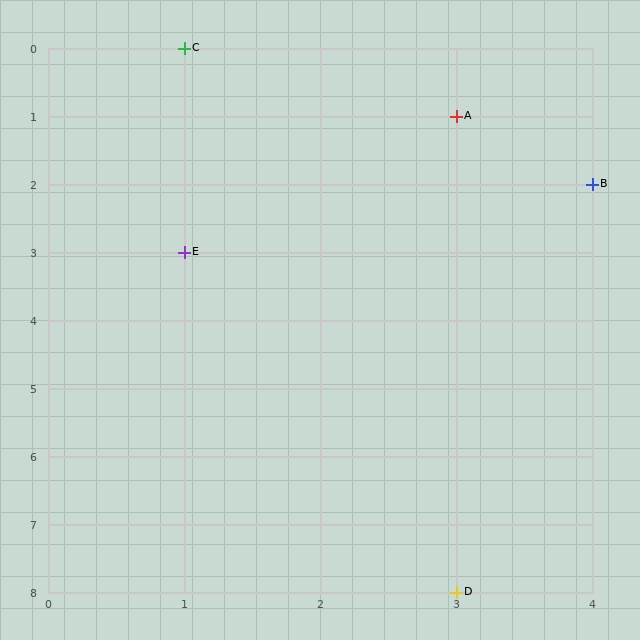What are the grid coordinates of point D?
Point D is at grid coordinates (3, 8).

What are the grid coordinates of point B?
Point B is at grid coordinates (4, 2).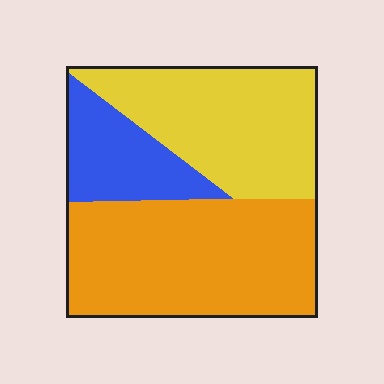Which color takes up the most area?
Orange, at roughly 45%.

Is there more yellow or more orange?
Orange.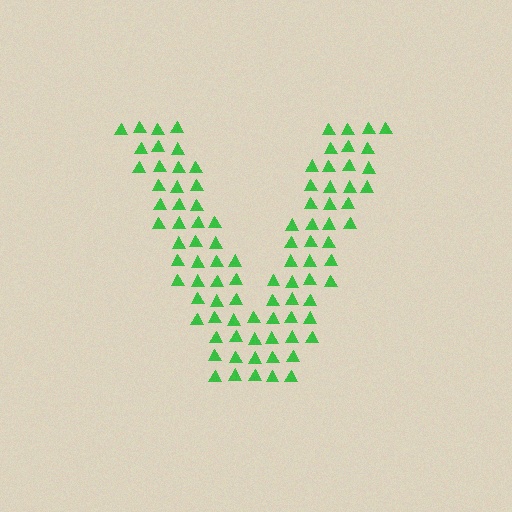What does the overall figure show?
The overall figure shows the letter V.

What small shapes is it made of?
It is made of small triangles.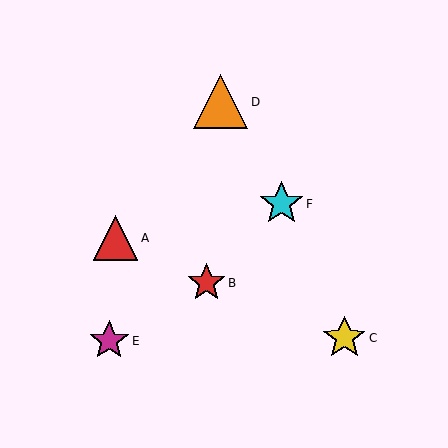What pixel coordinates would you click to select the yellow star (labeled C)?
Click at (344, 338) to select the yellow star C.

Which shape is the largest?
The orange triangle (labeled D) is the largest.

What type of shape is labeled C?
Shape C is a yellow star.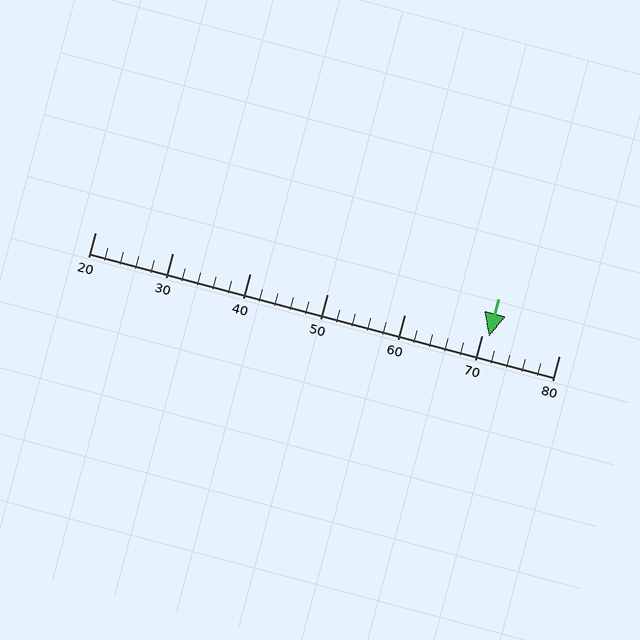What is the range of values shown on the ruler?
The ruler shows values from 20 to 80.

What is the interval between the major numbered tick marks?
The major tick marks are spaced 10 units apart.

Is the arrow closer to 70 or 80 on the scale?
The arrow is closer to 70.